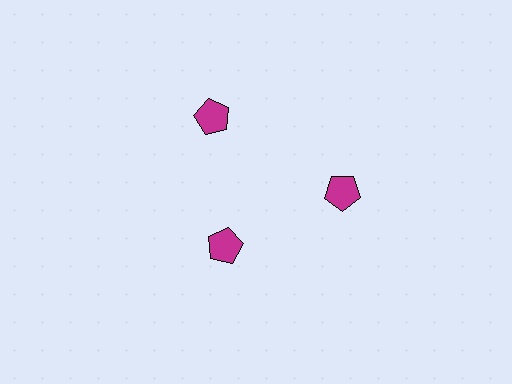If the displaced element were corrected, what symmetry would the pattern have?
It would have 3-fold rotational symmetry — the pattern would map onto itself every 120 degrees.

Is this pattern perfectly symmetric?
No. The 3 magenta pentagons are arranged in a ring, but one element near the 7 o'clock position is pulled inward toward the center, breaking the 3-fold rotational symmetry.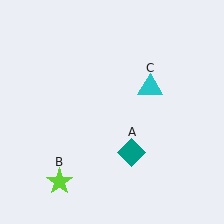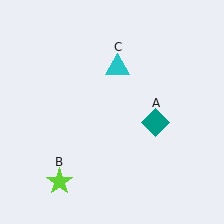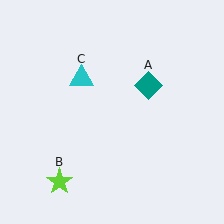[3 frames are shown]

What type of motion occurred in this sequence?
The teal diamond (object A), cyan triangle (object C) rotated counterclockwise around the center of the scene.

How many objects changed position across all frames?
2 objects changed position: teal diamond (object A), cyan triangle (object C).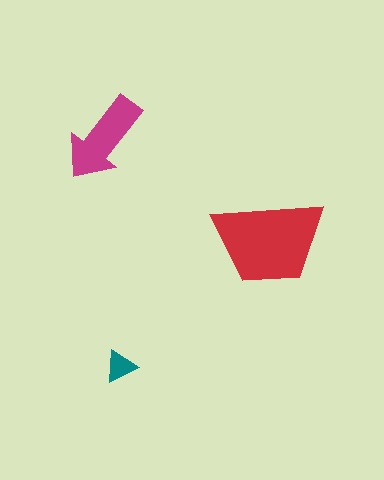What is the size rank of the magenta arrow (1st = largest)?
2nd.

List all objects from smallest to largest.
The teal triangle, the magenta arrow, the red trapezoid.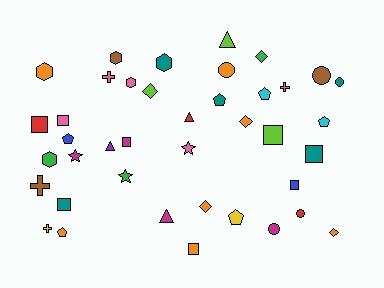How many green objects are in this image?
There are 3 green objects.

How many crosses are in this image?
There are 4 crosses.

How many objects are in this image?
There are 40 objects.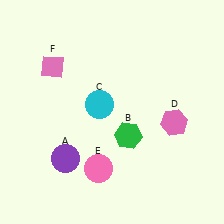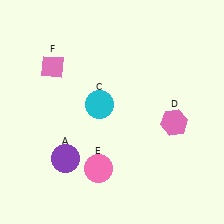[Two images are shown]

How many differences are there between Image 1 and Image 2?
There is 1 difference between the two images.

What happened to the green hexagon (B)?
The green hexagon (B) was removed in Image 2. It was in the bottom-right area of Image 1.